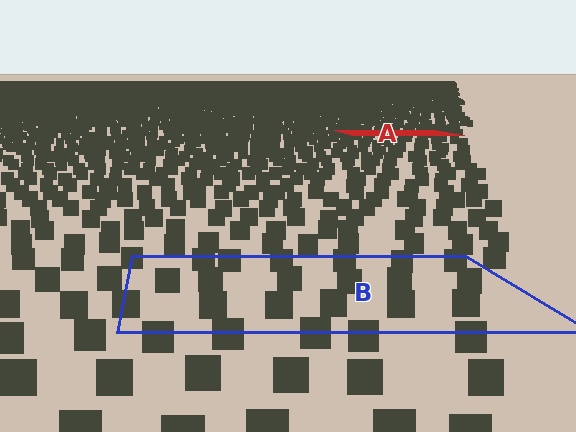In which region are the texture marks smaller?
The texture marks are smaller in region A, because it is farther away.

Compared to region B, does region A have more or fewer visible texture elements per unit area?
Region A has more texture elements per unit area — they are packed more densely because it is farther away.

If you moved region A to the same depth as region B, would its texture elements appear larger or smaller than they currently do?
They would appear larger. At a closer depth, the same texture elements are projected at a bigger on-screen size.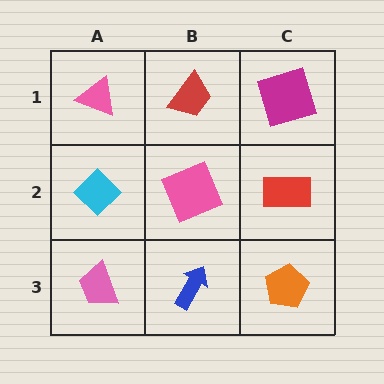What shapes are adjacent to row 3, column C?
A red rectangle (row 2, column C), a blue arrow (row 3, column B).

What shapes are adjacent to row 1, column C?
A red rectangle (row 2, column C), a red trapezoid (row 1, column B).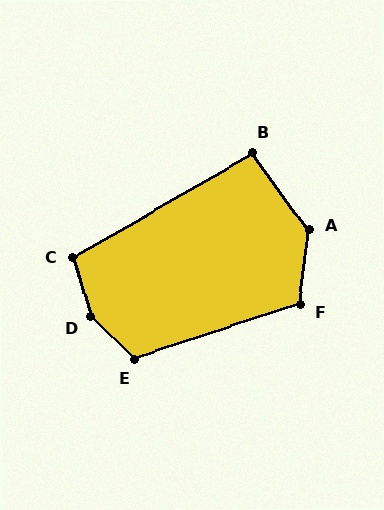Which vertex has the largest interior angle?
D, at approximately 150 degrees.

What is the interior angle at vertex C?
Approximately 104 degrees (obtuse).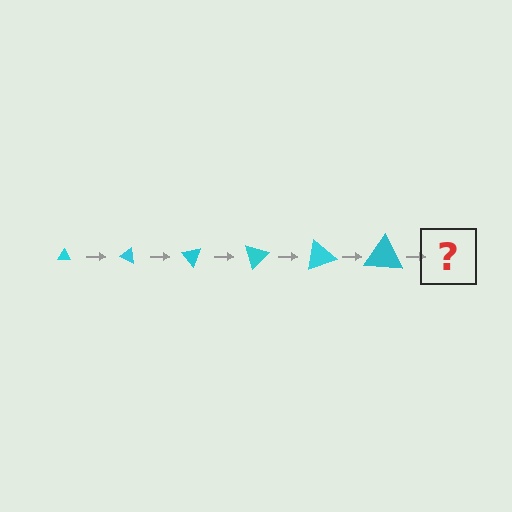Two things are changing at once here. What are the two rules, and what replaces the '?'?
The two rules are that the triangle grows larger each step and it rotates 25 degrees each step. The '?' should be a triangle, larger than the previous one and rotated 150 degrees from the start.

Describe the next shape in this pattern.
It should be a triangle, larger than the previous one and rotated 150 degrees from the start.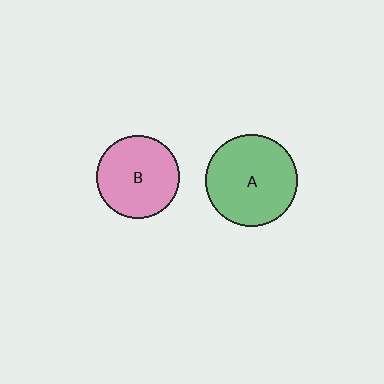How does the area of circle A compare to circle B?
Approximately 1.2 times.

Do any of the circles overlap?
No, none of the circles overlap.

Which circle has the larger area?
Circle A (green).